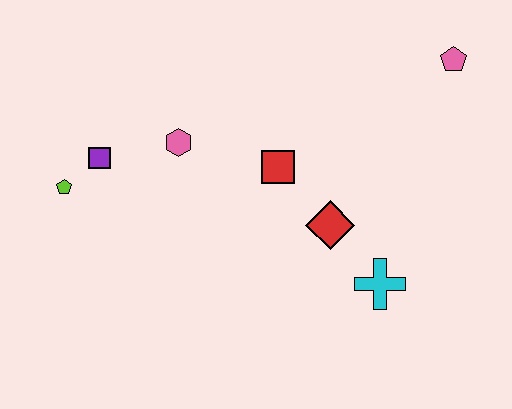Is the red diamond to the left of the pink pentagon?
Yes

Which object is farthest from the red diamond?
The lime pentagon is farthest from the red diamond.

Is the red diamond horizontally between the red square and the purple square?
No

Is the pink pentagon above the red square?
Yes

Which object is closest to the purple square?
The lime pentagon is closest to the purple square.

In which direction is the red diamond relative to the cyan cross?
The red diamond is above the cyan cross.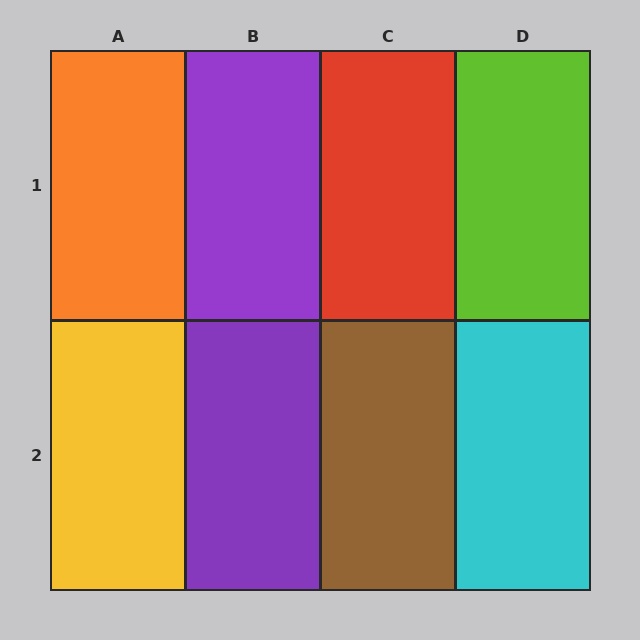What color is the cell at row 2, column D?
Cyan.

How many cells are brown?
1 cell is brown.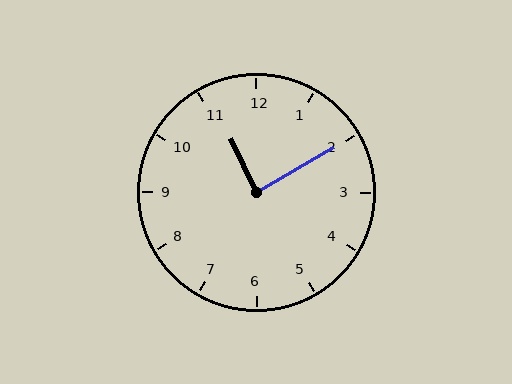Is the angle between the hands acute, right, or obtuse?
It is right.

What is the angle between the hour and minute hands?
Approximately 85 degrees.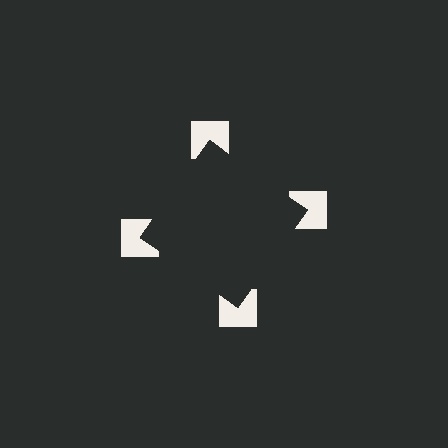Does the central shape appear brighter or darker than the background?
It typically appears slightly darker than the background, even though no actual brightness change is drawn.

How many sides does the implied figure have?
4 sides.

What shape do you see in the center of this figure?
An illusory square — its edges are inferred from the aligned wedge cuts in the notched squares, not physically drawn.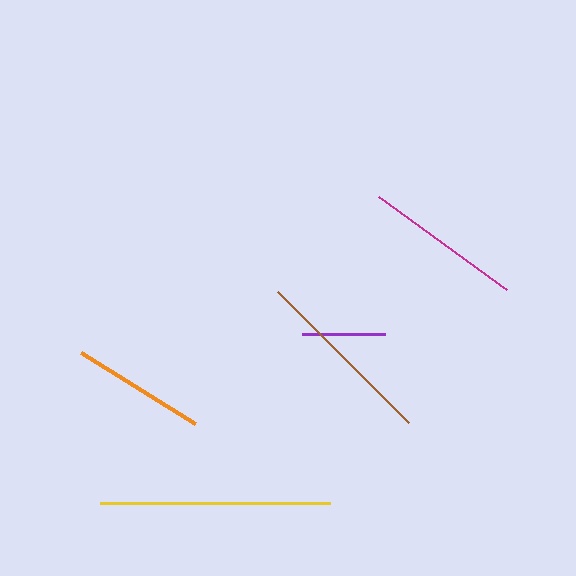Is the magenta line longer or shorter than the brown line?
The brown line is longer than the magenta line.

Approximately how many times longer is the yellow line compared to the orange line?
The yellow line is approximately 1.7 times the length of the orange line.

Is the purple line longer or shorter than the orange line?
The orange line is longer than the purple line.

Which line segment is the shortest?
The purple line is the shortest at approximately 83 pixels.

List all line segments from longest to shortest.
From longest to shortest: yellow, brown, magenta, orange, purple.